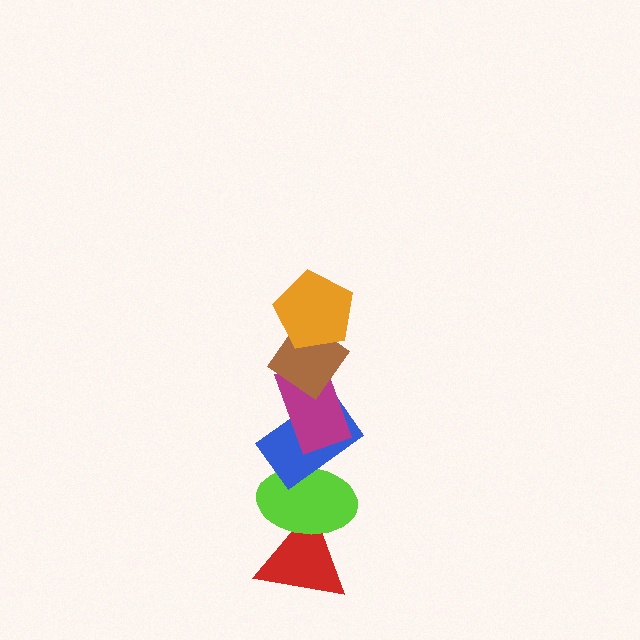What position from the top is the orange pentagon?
The orange pentagon is 1st from the top.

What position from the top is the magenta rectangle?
The magenta rectangle is 3rd from the top.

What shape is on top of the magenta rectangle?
The brown diamond is on top of the magenta rectangle.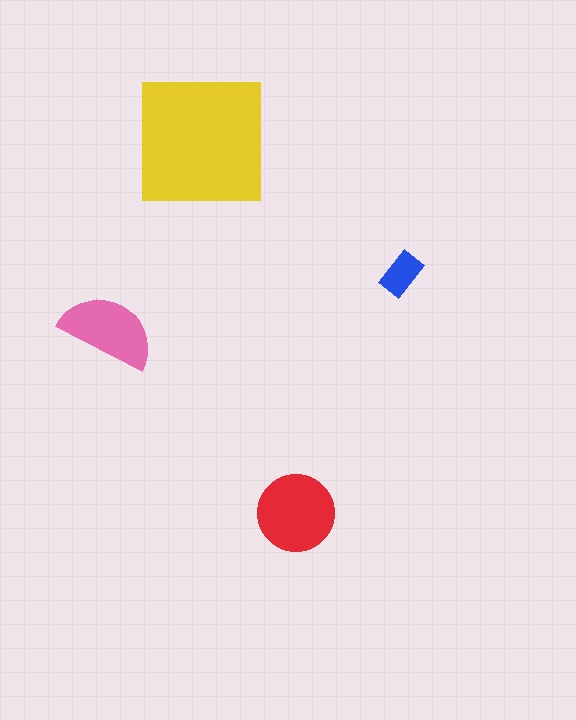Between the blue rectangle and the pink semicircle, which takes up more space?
The pink semicircle.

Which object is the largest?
The yellow square.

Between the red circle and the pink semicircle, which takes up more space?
The red circle.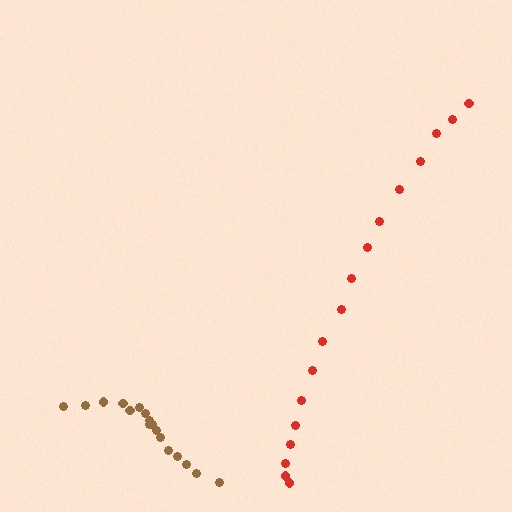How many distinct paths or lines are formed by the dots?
There are 2 distinct paths.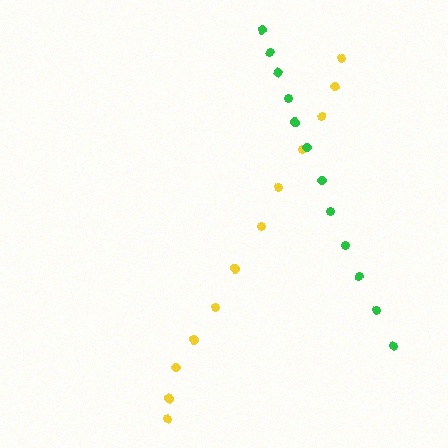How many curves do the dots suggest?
There are 2 distinct paths.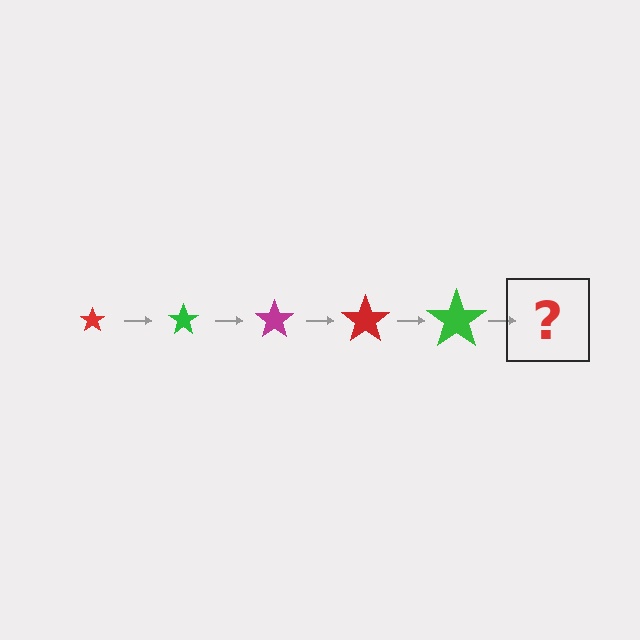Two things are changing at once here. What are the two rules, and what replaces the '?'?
The two rules are that the star grows larger each step and the color cycles through red, green, and magenta. The '?' should be a magenta star, larger than the previous one.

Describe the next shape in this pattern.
It should be a magenta star, larger than the previous one.